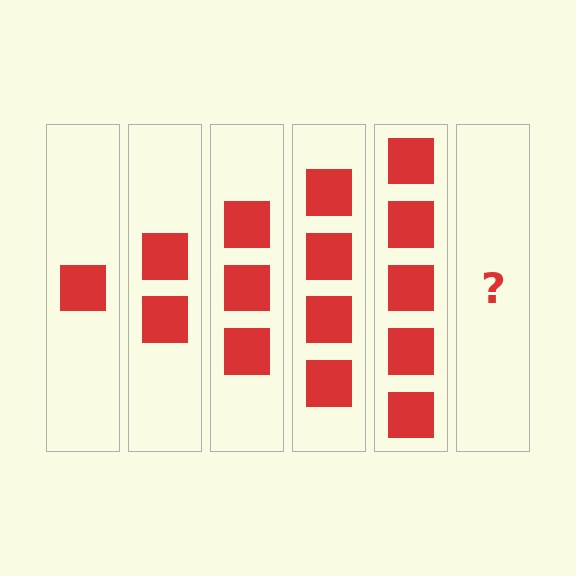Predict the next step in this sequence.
The next step is 6 squares.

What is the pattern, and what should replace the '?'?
The pattern is that each step adds one more square. The '?' should be 6 squares.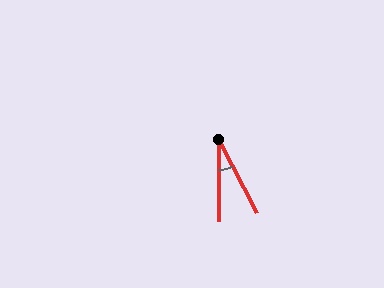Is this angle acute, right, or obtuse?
It is acute.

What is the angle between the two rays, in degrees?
Approximately 27 degrees.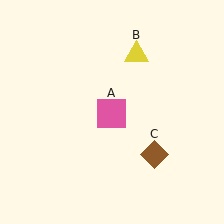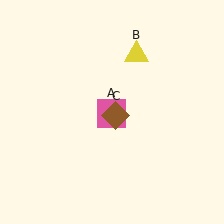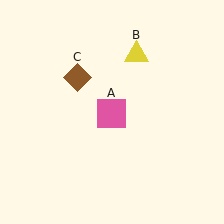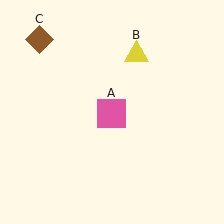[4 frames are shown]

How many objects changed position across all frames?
1 object changed position: brown diamond (object C).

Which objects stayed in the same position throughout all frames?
Pink square (object A) and yellow triangle (object B) remained stationary.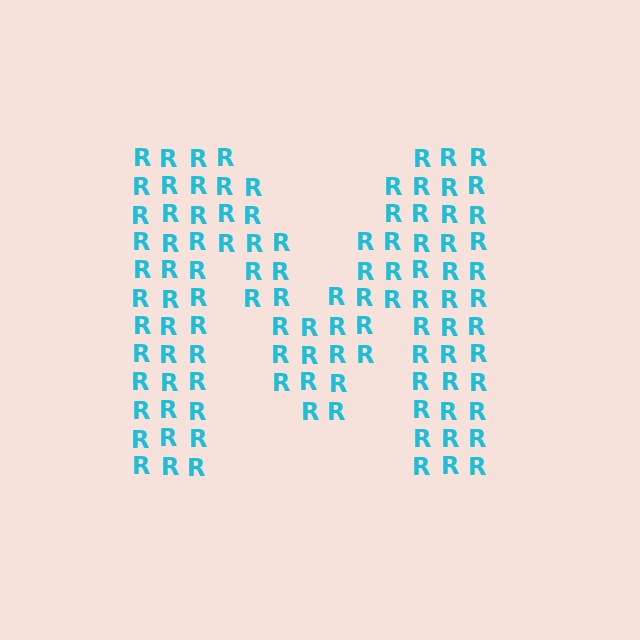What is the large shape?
The large shape is the letter M.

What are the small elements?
The small elements are letter R's.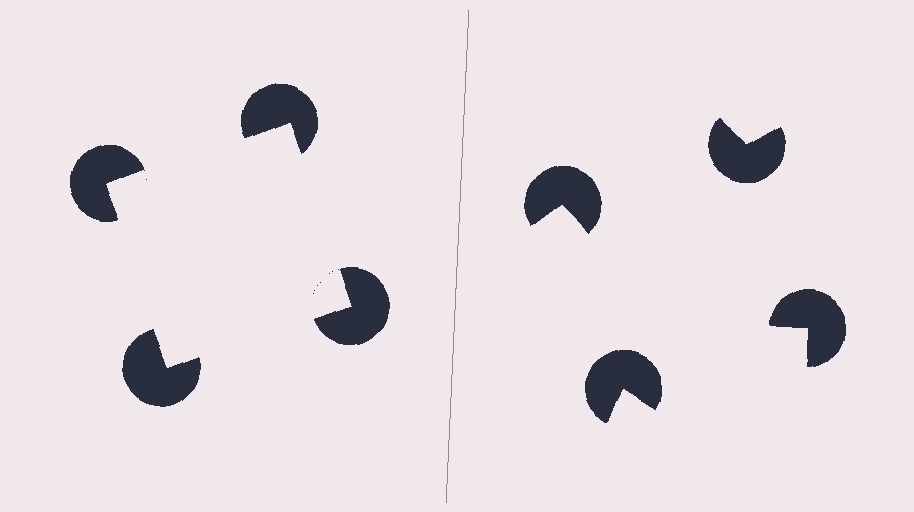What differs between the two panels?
The pac-man discs are positioned identically on both sides; only the wedge orientations differ. On the left they align to a square; on the right they are misaligned.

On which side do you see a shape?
An illusory square appears on the left side. On the right side the wedge cuts are rotated, so no coherent shape forms.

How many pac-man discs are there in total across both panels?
8 — 4 on each side.